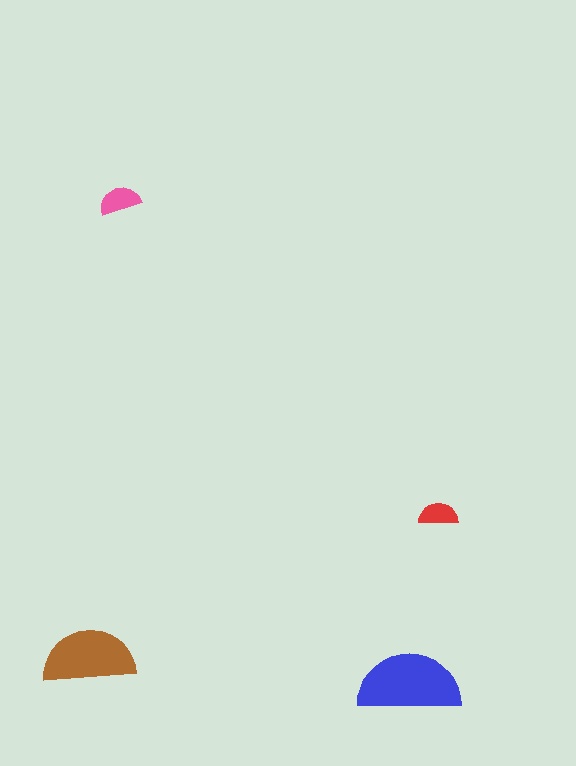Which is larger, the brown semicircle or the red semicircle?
The brown one.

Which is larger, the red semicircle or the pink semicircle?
The pink one.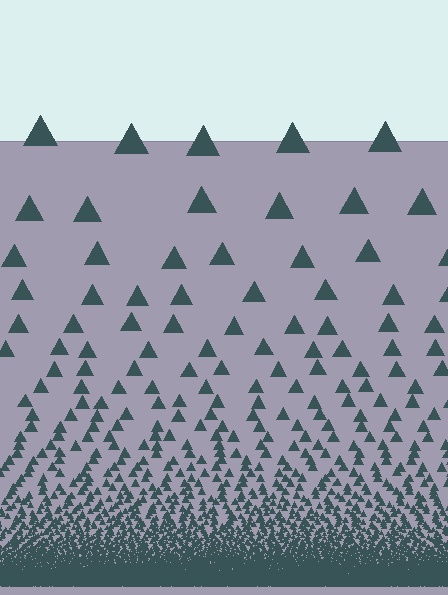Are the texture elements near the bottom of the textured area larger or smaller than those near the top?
Smaller. The gradient is inverted — elements near the bottom are smaller and denser.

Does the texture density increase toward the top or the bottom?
Density increases toward the bottom.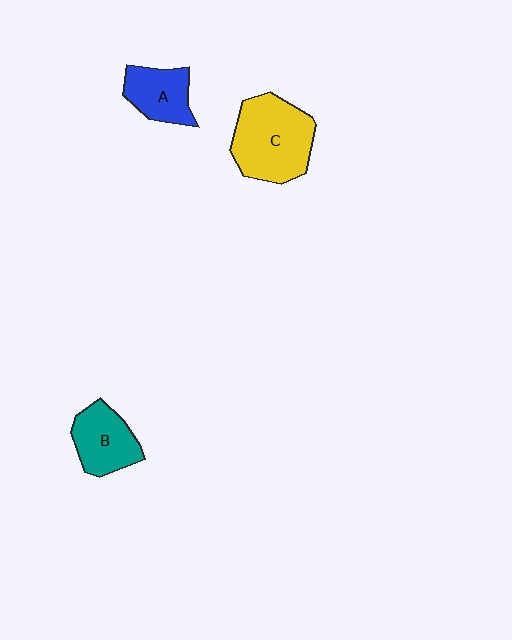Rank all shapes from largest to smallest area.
From largest to smallest: C (yellow), B (teal), A (blue).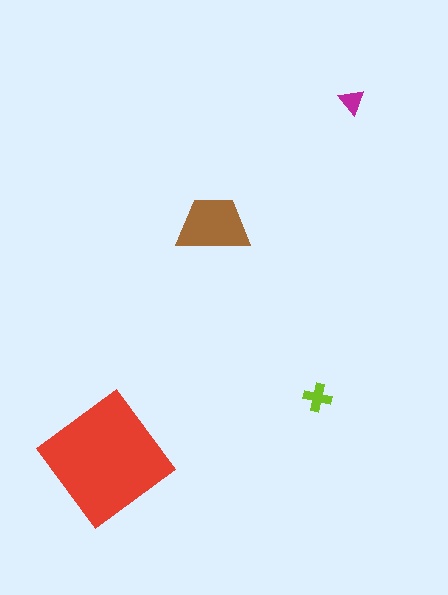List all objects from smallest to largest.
The magenta triangle, the lime cross, the brown trapezoid, the red diamond.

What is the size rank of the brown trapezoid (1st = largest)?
2nd.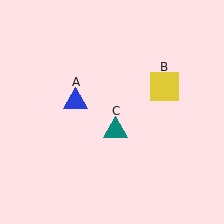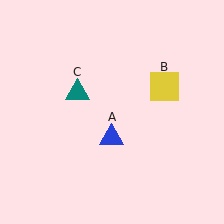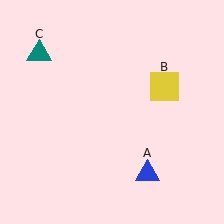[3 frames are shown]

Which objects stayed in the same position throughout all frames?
Yellow square (object B) remained stationary.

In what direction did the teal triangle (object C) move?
The teal triangle (object C) moved up and to the left.